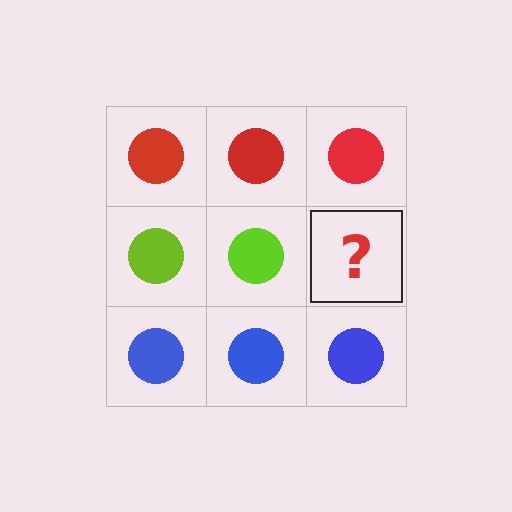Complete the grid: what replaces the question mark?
The question mark should be replaced with a lime circle.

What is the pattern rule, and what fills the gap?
The rule is that each row has a consistent color. The gap should be filled with a lime circle.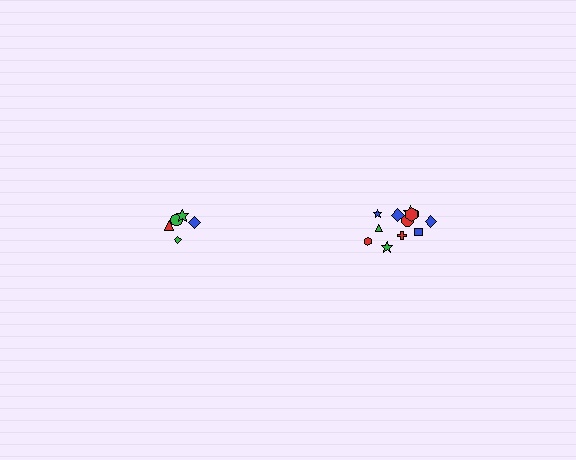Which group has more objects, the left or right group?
The right group.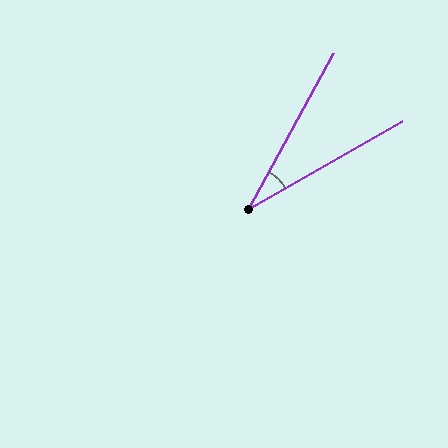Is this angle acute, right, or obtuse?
It is acute.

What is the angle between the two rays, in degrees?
Approximately 32 degrees.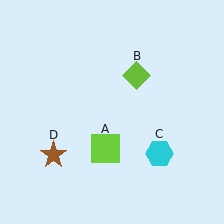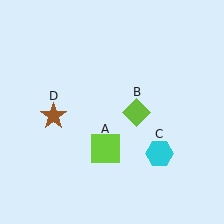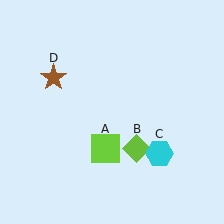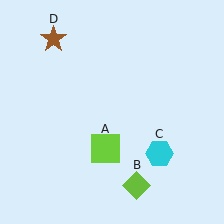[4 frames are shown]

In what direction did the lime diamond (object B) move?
The lime diamond (object B) moved down.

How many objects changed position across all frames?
2 objects changed position: lime diamond (object B), brown star (object D).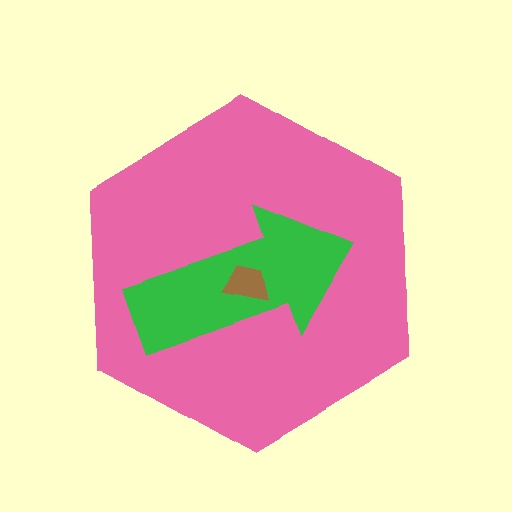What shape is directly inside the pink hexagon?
The green arrow.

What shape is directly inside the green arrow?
The brown trapezoid.